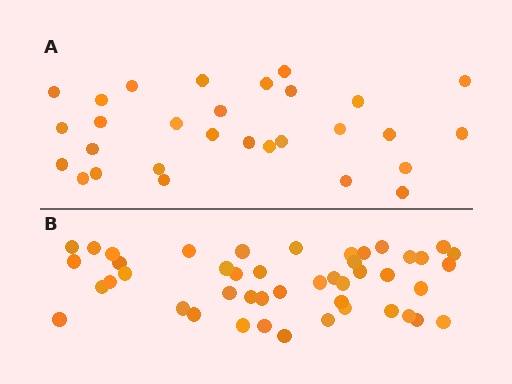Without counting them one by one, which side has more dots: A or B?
Region B (the bottom region) has more dots.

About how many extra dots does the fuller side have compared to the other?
Region B has approximately 15 more dots than region A.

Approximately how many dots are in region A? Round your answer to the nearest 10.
About 30 dots. (The exact count is 29, which rounds to 30.)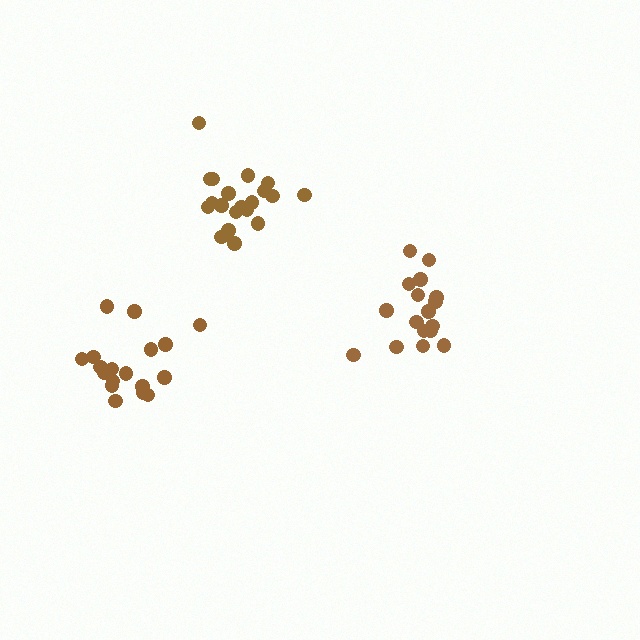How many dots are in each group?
Group 1: 17 dots, Group 2: 20 dots, Group 3: 18 dots (55 total).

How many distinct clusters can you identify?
There are 3 distinct clusters.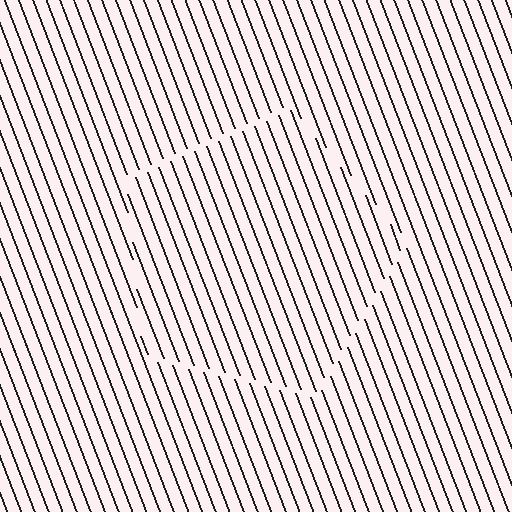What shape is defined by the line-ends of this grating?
An illusory pentagon. The interior of the shape contains the same grating, shifted by half a period — the contour is defined by the phase discontinuity where line-ends from the inner and outer gratings abut.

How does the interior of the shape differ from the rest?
The interior of the shape contains the same grating, shifted by half a period — the contour is defined by the phase discontinuity where line-ends from the inner and outer gratings abut.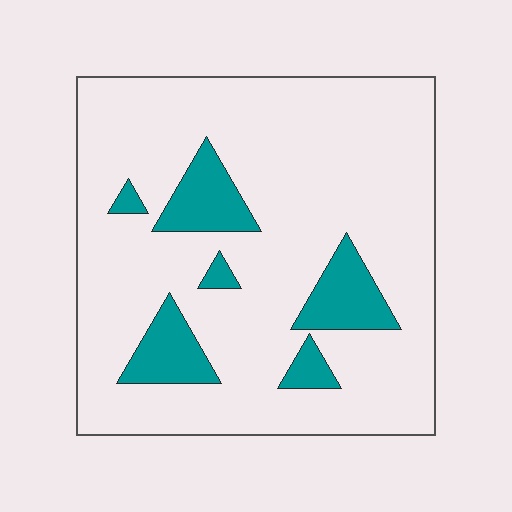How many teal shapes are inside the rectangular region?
6.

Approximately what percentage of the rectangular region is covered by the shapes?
Approximately 15%.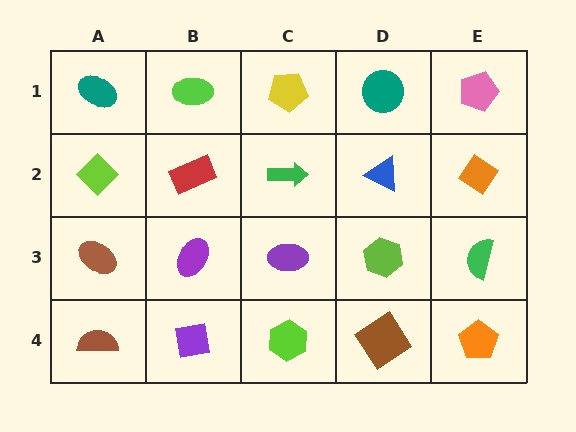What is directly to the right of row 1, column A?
A lime ellipse.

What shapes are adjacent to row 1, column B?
A red rectangle (row 2, column B), a teal ellipse (row 1, column A), a yellow pentagon (row 1, column C).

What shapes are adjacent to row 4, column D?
A lime hexagon (row 3, column D), a lime hexagon (row 4, column C), an orange pentagon (row 4, column E).